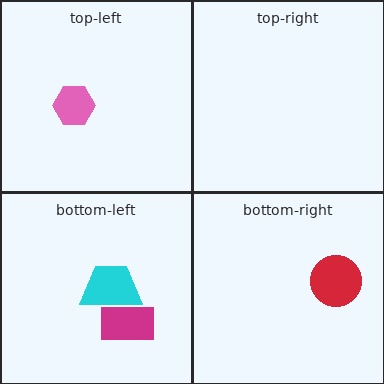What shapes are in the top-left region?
The pink hexagon.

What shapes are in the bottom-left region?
The cyan trapezoid, the magenta rectangle.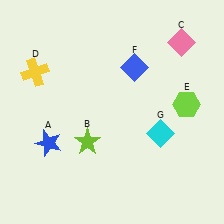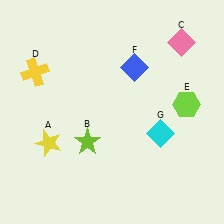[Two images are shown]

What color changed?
The star (A) changed from blue in Image 1 to yellow in Image 2.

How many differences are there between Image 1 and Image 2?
There is 1 difference between the two images.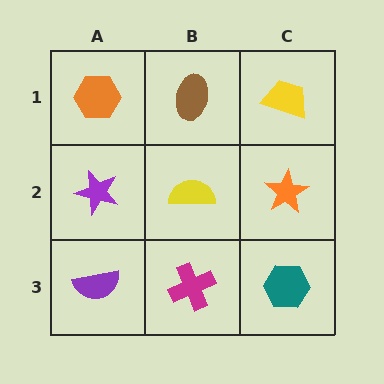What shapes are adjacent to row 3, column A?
A purple star (row 2, column A), a magenta cross (row 3, column B).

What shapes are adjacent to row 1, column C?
An orange star (row 2, column C), a brown ellipse (row 1, column B).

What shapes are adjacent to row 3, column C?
An orange star (row 2, column C), a magenta cross (row 3, column B).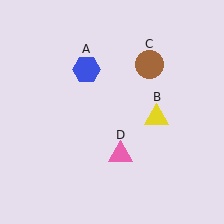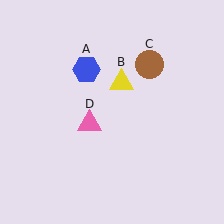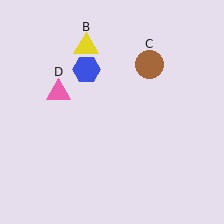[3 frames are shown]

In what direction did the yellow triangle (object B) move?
The yellow triangle (object B) moved up and to the left.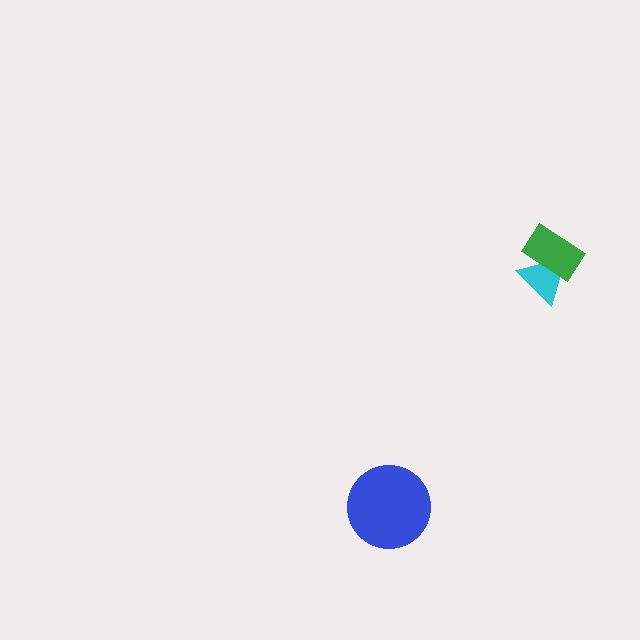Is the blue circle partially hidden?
No, no other shape covers it.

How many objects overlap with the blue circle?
0 objects overlap with the blue circle.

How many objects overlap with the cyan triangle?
1 object overlaps with the cyan triangle.